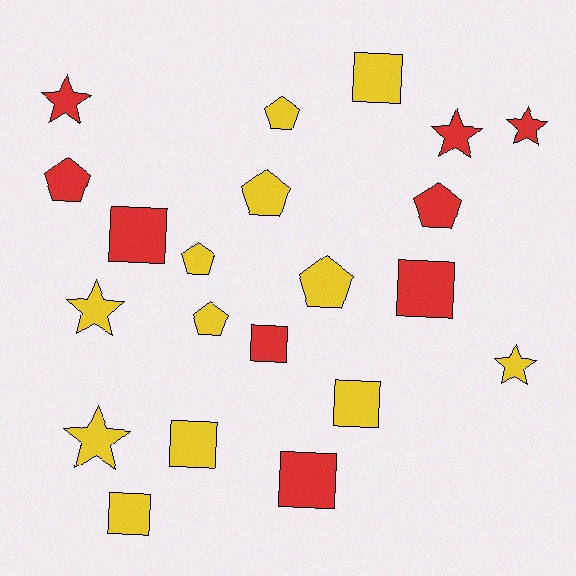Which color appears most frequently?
Yellow, with 12 objects.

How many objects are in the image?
There are 21 objects.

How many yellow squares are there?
There are 4 yellow squares.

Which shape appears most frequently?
Square, with 8 objects.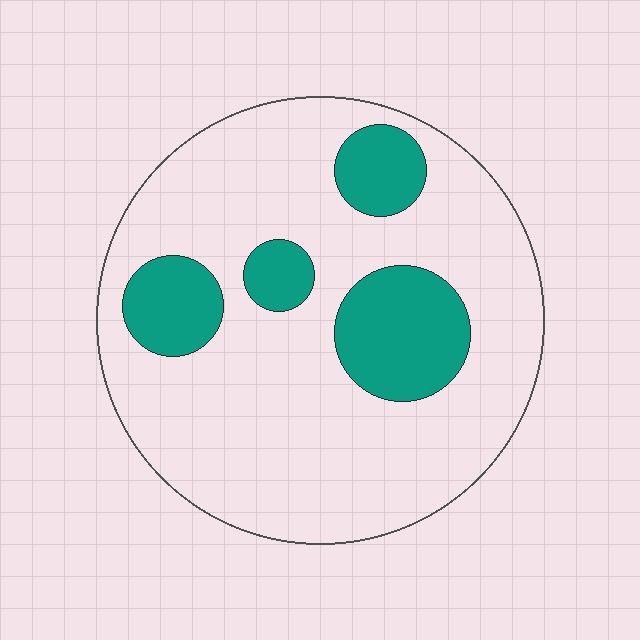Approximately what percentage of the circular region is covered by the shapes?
Approximately 20%.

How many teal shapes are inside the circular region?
4.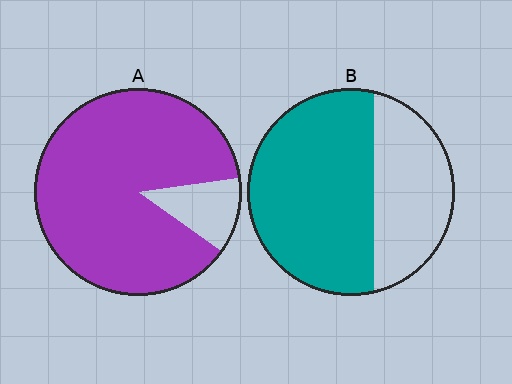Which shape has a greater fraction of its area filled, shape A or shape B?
Shape A.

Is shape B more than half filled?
Yes.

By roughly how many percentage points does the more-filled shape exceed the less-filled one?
By roughly 25 percentage points (A over B).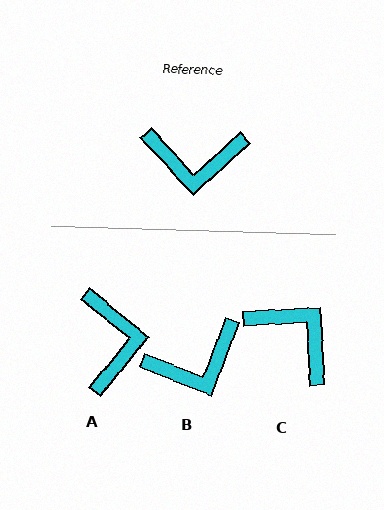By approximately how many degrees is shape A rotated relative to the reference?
Approximately 98 degrees counter-clockwise.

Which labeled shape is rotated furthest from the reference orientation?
C, about 141 degrees away.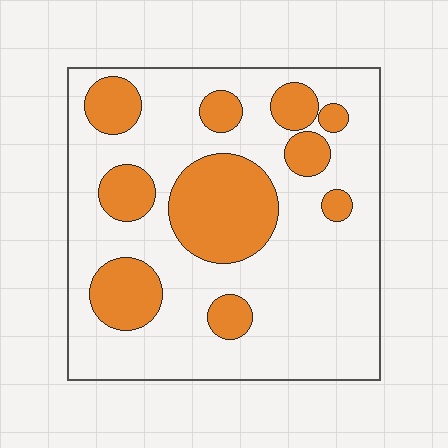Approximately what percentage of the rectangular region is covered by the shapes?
Approximately 30%.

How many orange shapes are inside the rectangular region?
10.